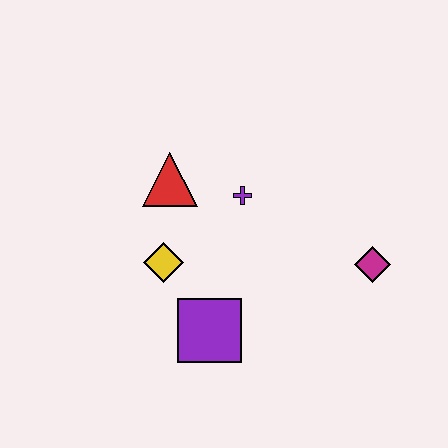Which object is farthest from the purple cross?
The magenta diamond is farthest from the purple cross.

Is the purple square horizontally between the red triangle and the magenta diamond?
Yes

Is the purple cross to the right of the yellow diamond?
Yes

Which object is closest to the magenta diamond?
The purple cross is closest to the magenta diamond.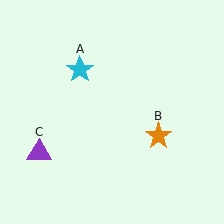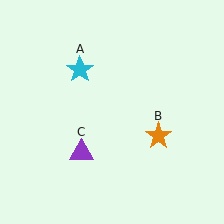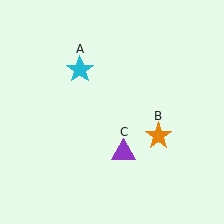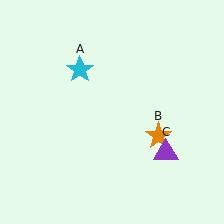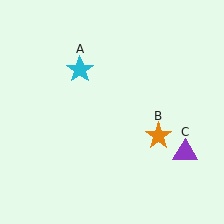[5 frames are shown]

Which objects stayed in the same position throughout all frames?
Cyan star (object A) and orange star (object B) remained stationary.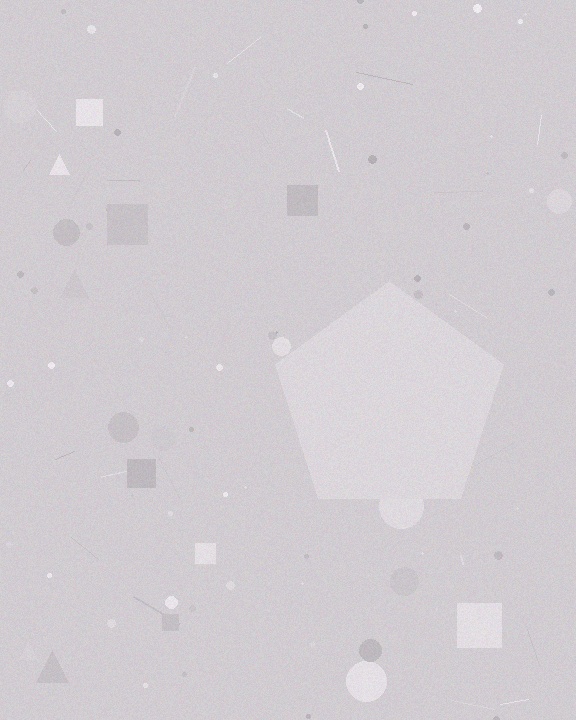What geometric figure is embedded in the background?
A pentagon is embedded in the background.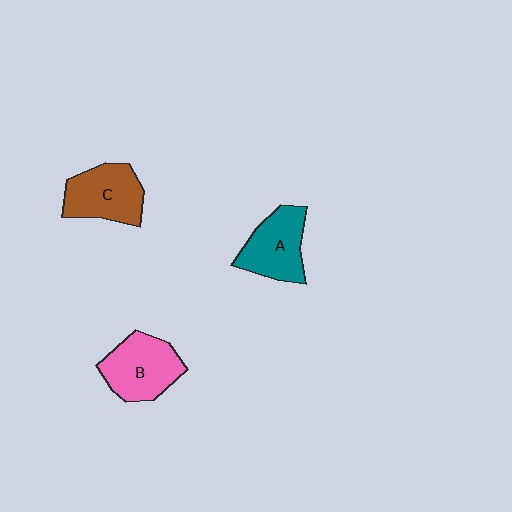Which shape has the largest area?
Shape B (pink).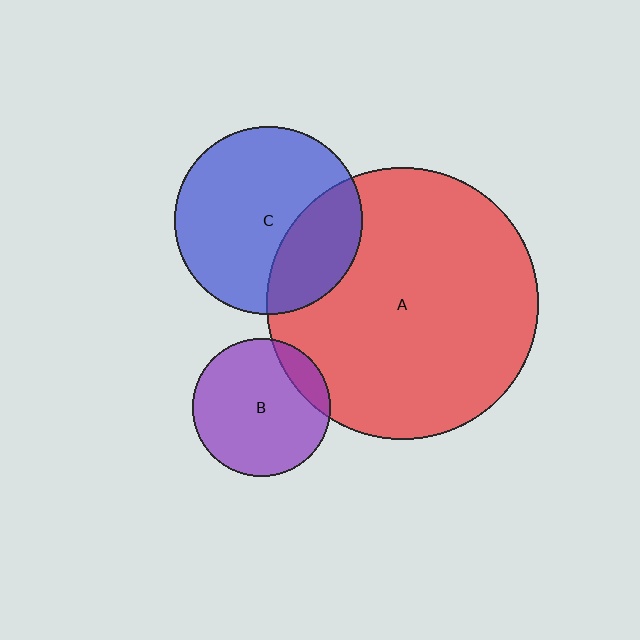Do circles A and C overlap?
Yes.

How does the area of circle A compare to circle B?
Approximately 3.9 times.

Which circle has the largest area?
Circle A (red).